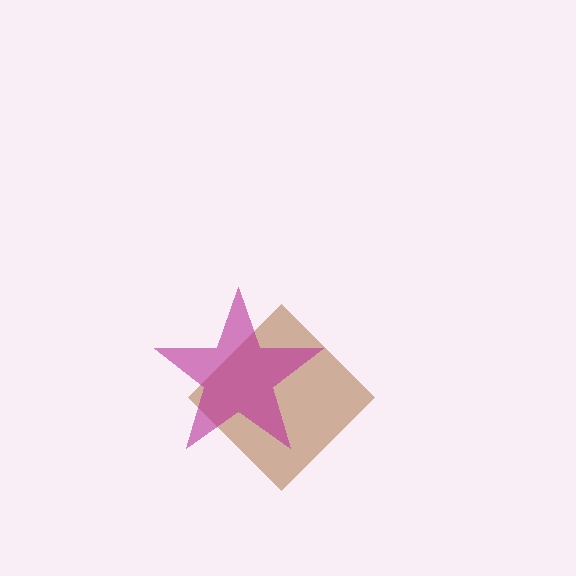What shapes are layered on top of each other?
The layered shapes are: a brown diamond, a magenta star.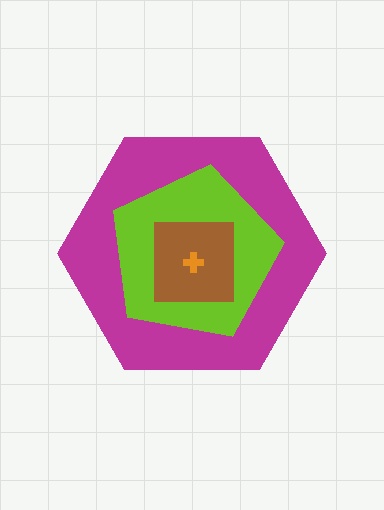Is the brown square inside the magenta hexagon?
Yes.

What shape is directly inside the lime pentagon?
The brown square.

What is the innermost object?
The orange cross.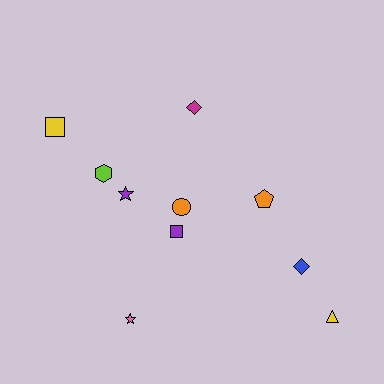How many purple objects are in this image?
There are 2 purple objects.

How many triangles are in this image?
There is 1 triangle.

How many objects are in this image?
There are 10 objects.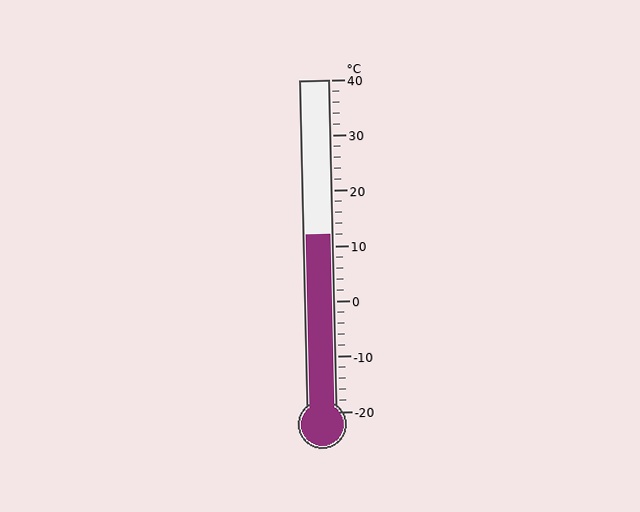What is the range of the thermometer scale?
The thermometer scale ranges from -20°C to 40°C.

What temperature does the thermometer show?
The thermometer shows approximately 12°C.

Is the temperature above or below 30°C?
The temperature is below 30°C.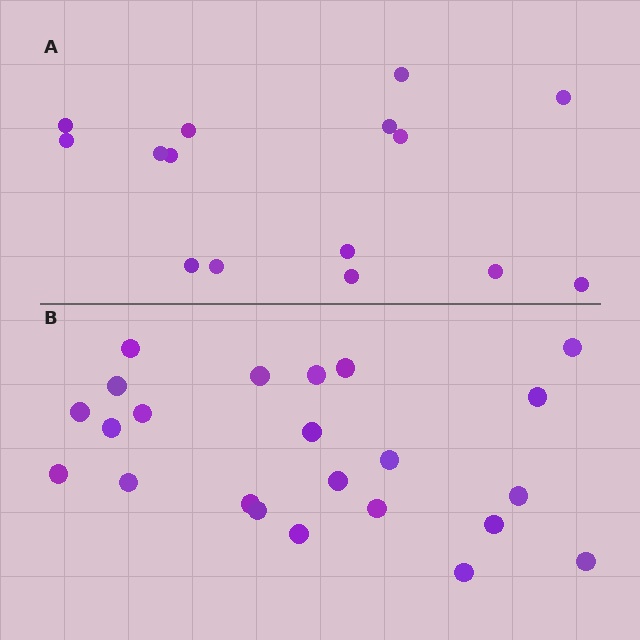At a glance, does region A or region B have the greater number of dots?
Region B (the bottom region) has more dots.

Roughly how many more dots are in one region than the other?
Region B has roughly 8 or so more dots than region A.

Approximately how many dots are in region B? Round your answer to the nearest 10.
About 20 dots. (The exact count is 23, which rounds to 20.)